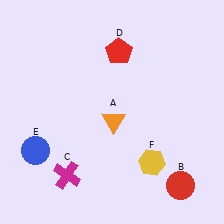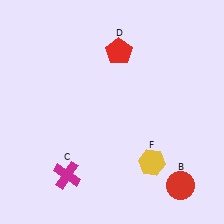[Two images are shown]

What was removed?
The orange triangle (A), the blue circle (E) were removed in Image 2.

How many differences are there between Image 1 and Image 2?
There are 2 differences between the two images.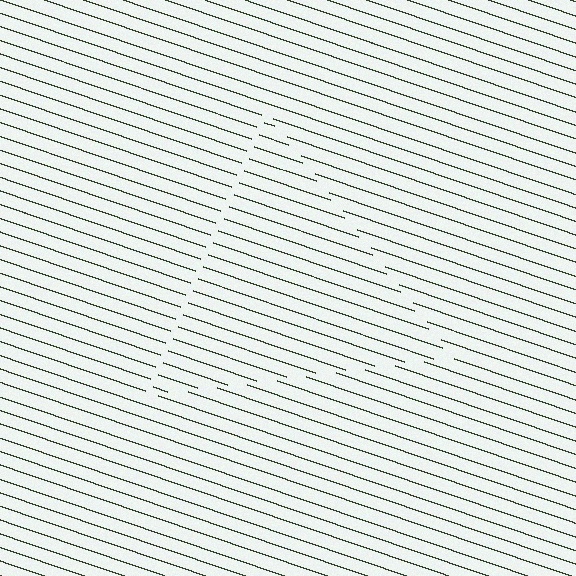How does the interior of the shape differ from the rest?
The interior of the shape contains the same grating, shifted by half a period — the contour is defined by the phase discontinuity where line-ends from the inner and outer gratings abut.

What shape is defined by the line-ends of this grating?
An illusory triangle. The interior of the shape contains the same grating, shifted by half a period — the contour is defined by the phase discontinuity where line-ends from the inner and outer gratings abut.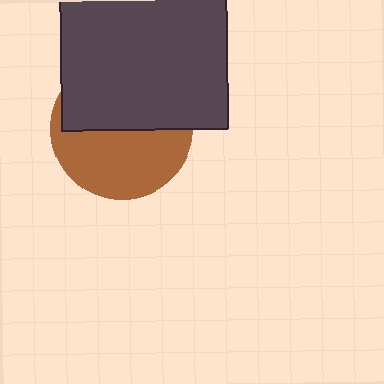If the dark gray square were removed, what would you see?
You would see the complete brown circle.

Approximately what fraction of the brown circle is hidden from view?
Roughly 50% of the brown circle is hidden behind the dark gray square.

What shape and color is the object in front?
The object in front is a dark gray square.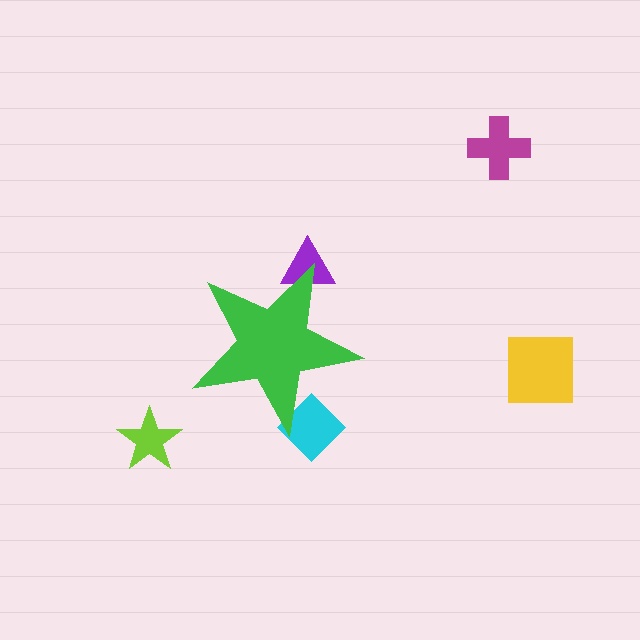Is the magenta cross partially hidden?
No, the magenta cross is fully visible.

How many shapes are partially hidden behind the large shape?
2 shapes are partially hidden.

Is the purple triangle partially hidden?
Yes, the purple triangle is partially hidden behind the green star.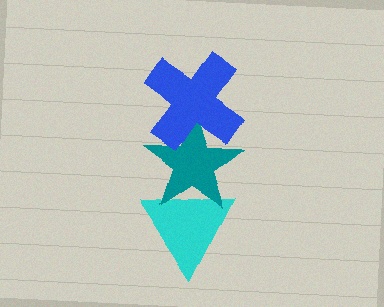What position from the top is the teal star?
The teal star is 2nd from the top.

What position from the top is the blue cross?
The blue cross is 1st from the top.